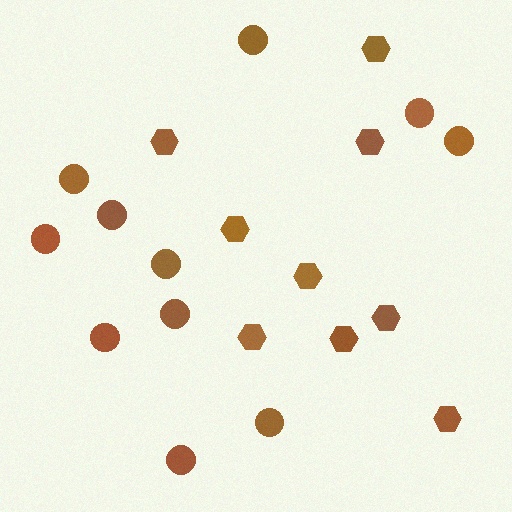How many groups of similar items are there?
There are 2 groups: one group of hexagons (9) and one group of circles (11).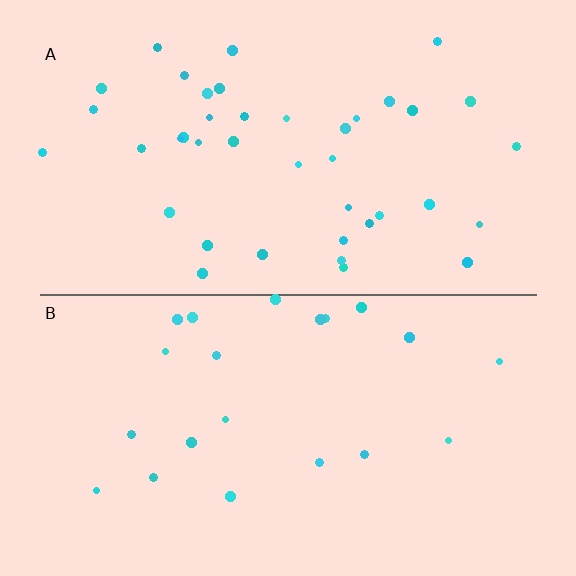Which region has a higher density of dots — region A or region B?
A (the top).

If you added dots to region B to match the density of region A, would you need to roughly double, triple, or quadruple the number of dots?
Approximately double.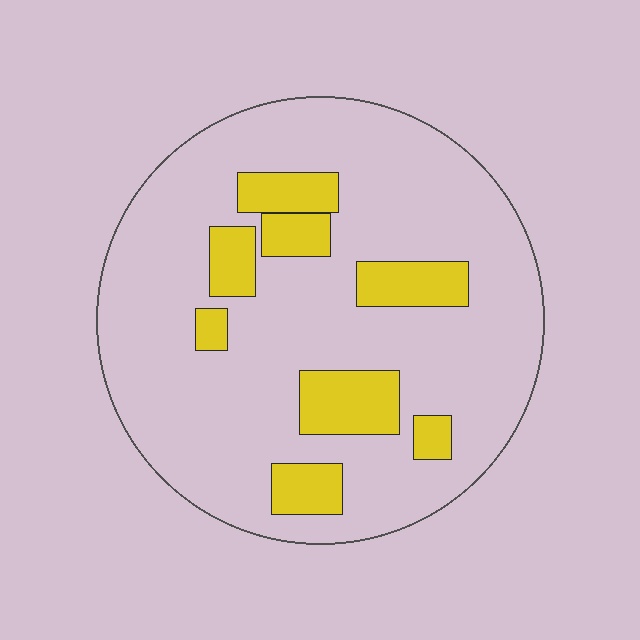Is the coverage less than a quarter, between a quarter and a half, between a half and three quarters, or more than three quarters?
Less than a quarter.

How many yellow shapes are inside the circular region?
8.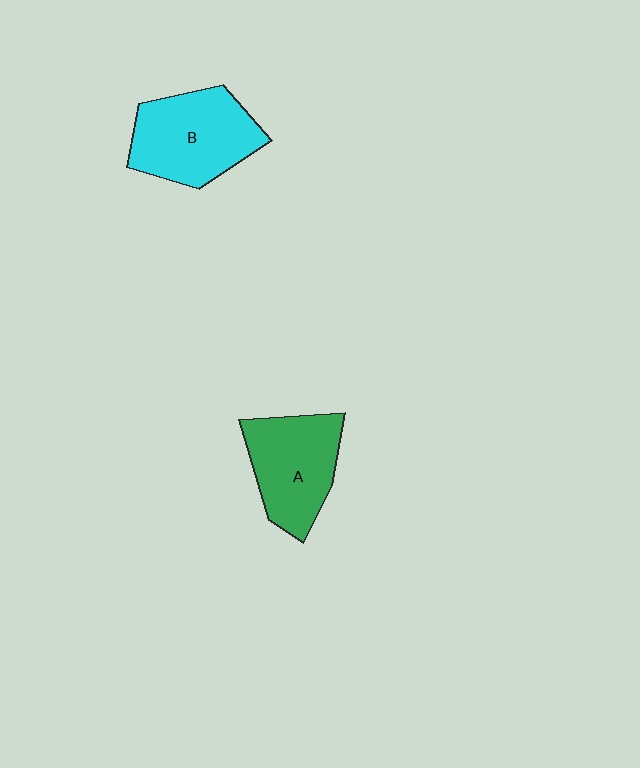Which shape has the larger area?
Shape B (cyan).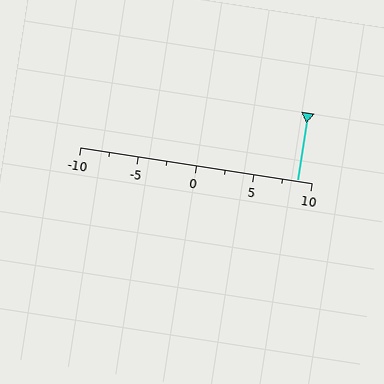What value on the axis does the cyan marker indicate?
The marker indicates approximately 8.8.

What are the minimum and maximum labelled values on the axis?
The axis runs from -10 to 10.